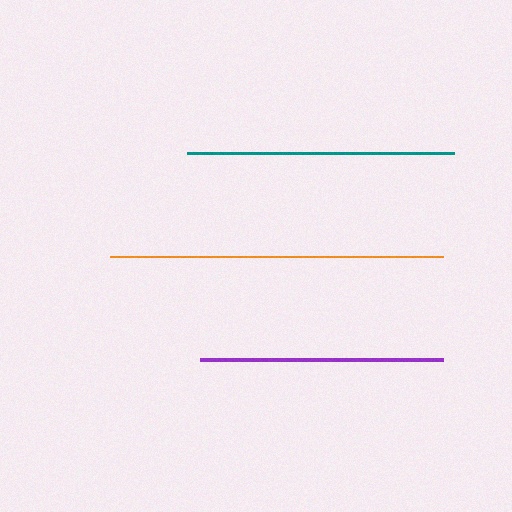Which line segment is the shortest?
The purple line is the shortest at approximately 243 pixels.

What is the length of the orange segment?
The orange segment is approximately 333 pixels long.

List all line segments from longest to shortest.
From longest to shortest: orange, teal, purple.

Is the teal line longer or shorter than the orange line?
The orange line is longer than the teal line.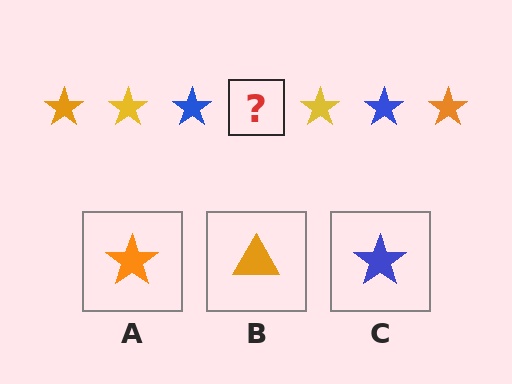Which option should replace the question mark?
Option A.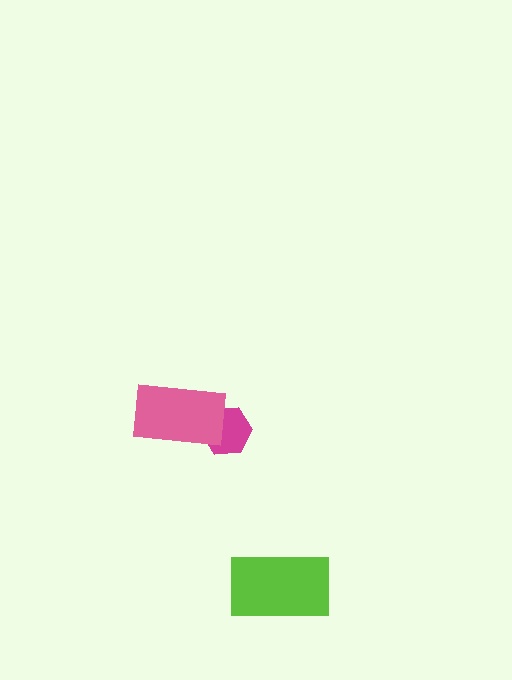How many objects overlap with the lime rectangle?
0 objects overlap with the lime rectangle.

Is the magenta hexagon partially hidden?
Yes, it is partially covered by another shape.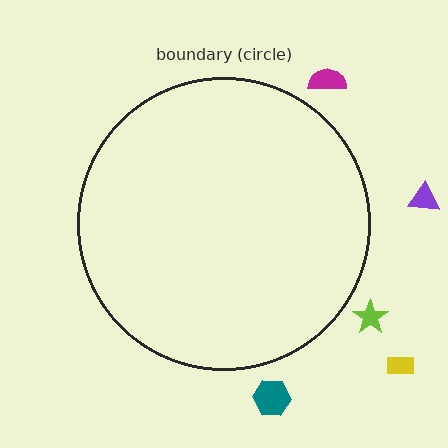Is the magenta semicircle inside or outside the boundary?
Outside.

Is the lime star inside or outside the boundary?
Outside.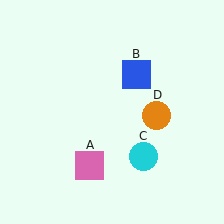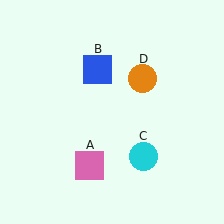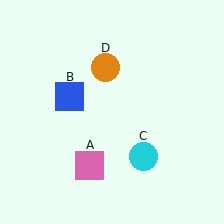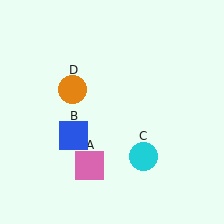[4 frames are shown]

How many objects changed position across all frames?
2 objects changed position: blue square (object B), orange circle (object D).